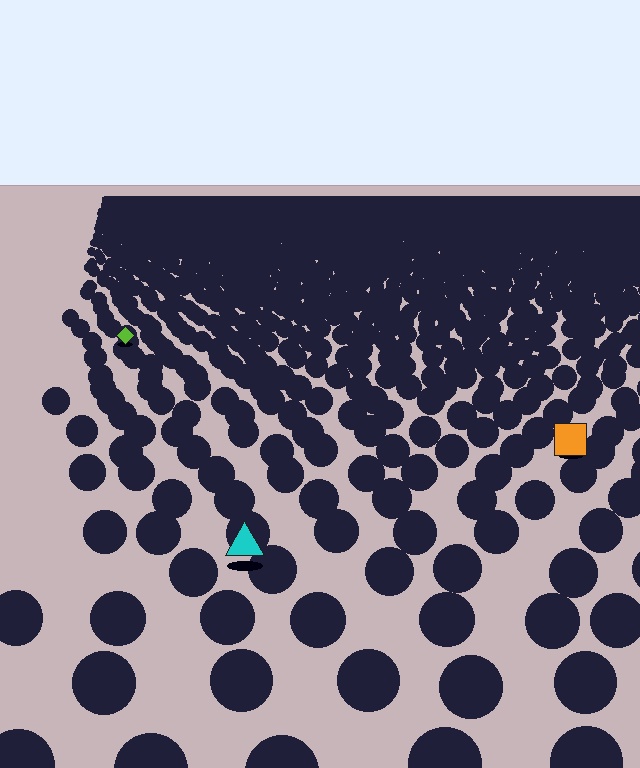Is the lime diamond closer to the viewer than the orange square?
No. The orange square is closer — you can tell from the texture gradient: the ground texture is coarser near it.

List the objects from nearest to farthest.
From nearest to farthest: the cyan triangle, the orange square, the lime diamond.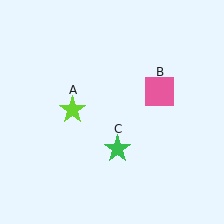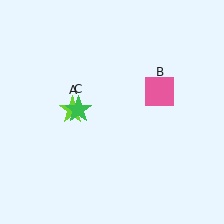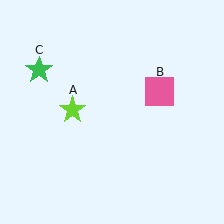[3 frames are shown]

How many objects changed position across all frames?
1 object changed position: green star (object C).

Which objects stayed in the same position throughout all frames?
Lime star (object A) and pink square (object B) remained stationary.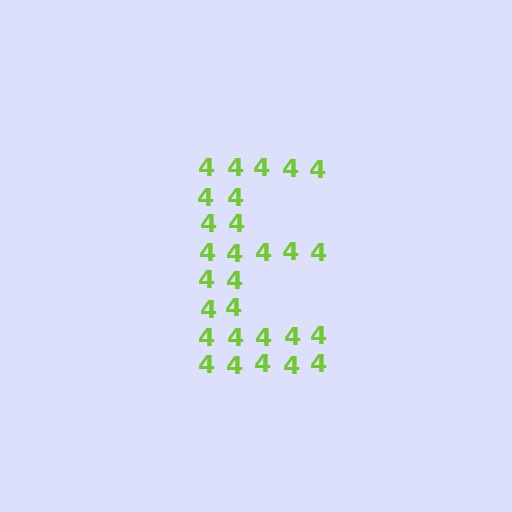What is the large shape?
The large shape is the letter E.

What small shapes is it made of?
It is made of small digit 4's.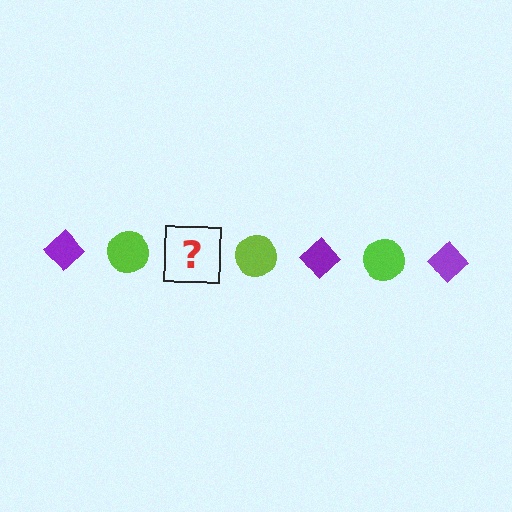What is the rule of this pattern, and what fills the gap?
The rule is that the pattern alternates between purple diamond and lime circle. The gap should be filled with a purple diamond.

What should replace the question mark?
The question mark should be replaced with a purple diamond.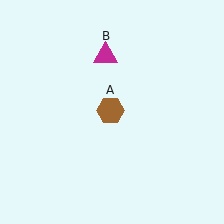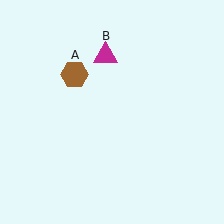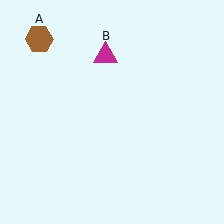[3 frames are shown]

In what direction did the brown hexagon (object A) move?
The brown hexagon (object A) moved up and to the left.